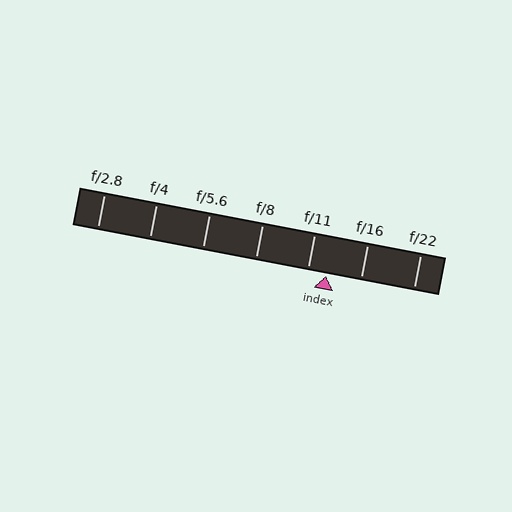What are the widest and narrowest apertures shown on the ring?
The widest aperture shown is f/2.8 and the narrowest is f/22.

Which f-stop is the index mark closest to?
The index mark is closest to f/11.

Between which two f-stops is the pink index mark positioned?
The index mark is between f/11 and f/16.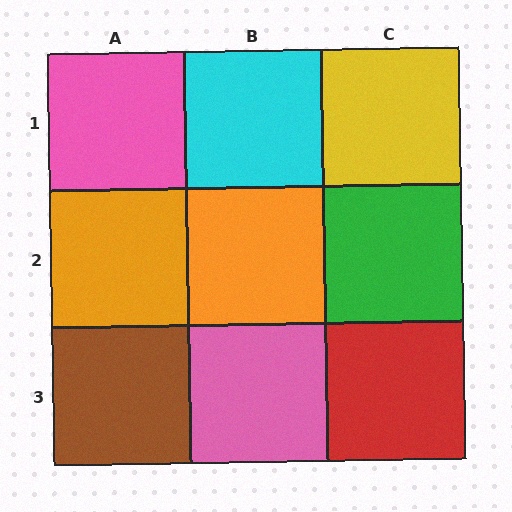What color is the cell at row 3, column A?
Brown.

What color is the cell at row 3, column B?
Pink.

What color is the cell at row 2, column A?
Orange.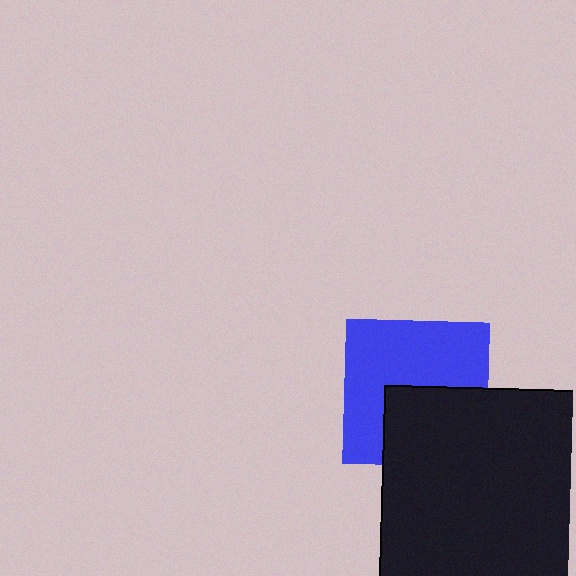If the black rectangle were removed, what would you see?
You would see the complete blue square.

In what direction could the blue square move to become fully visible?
The blue square could move up. That would shift it out from behind the black rectangle entirely.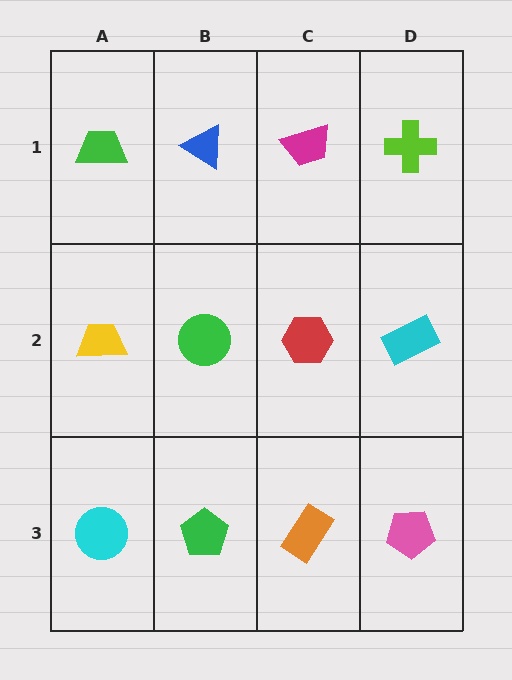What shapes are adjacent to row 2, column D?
A lime cross (row 1, column D), a pink pentagon (row 3, column D), a red hexagon (row 2, column C).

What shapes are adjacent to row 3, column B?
A green circle (row 2, column B), a cyan circle (row 3, column A), an orange rectangle (row 3, column C).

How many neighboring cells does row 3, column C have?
3.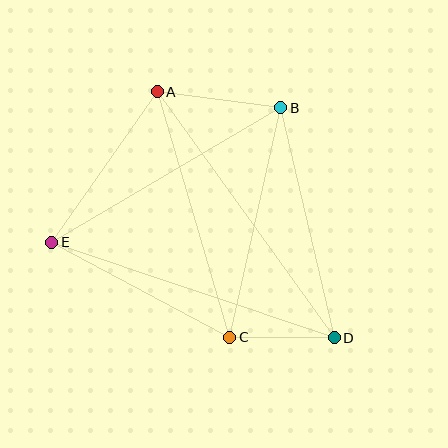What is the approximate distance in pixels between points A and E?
The distance between A and E is approximately 184 pixels.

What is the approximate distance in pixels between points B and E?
The distance between B and E is approximately 265 pixels.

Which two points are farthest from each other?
Points A and D are farthest from each other.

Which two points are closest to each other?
Points C and D are closest to each other.